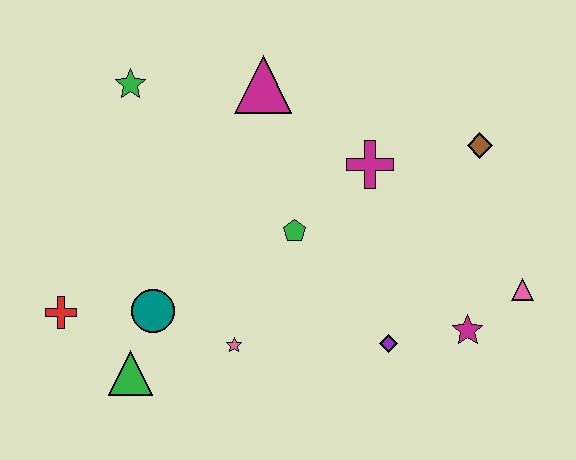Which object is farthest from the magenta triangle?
The pink triangle is farthest from the magenta triangle.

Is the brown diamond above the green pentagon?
Yes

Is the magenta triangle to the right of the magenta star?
No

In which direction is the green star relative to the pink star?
The green star is above the pink star.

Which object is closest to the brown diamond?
The magenta cross is closest to the brown diamond.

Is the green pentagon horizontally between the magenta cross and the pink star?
Yes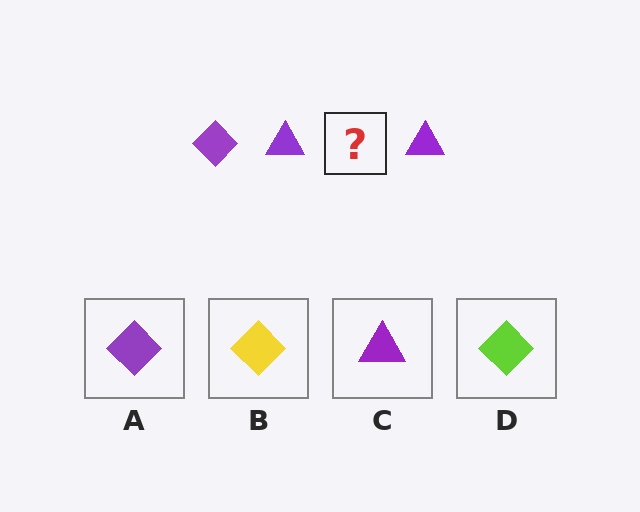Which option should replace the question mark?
Option A.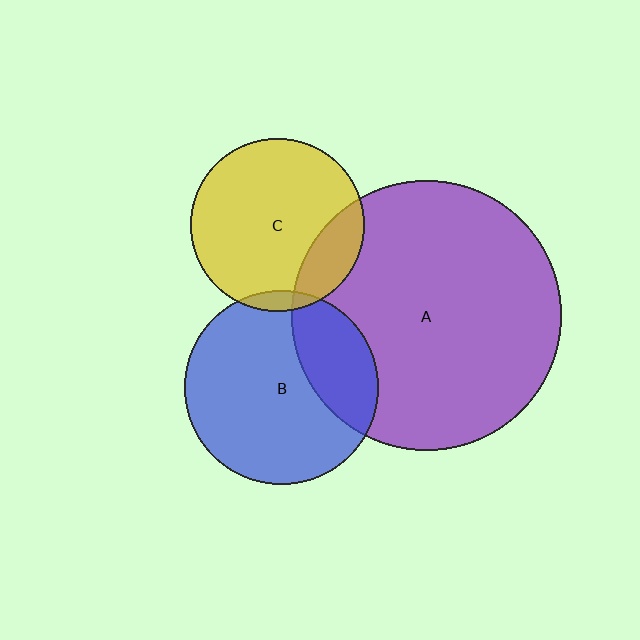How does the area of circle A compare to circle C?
Approximately 2.4 times.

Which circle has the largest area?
Circle A (purple).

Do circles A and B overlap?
Yes.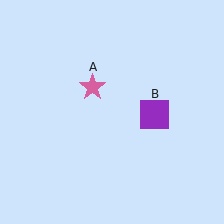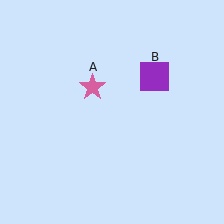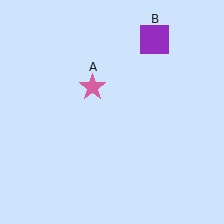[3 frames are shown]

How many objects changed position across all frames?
1 object changed position: purple square (object B).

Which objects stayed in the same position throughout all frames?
Pink star (object A) remained stationary.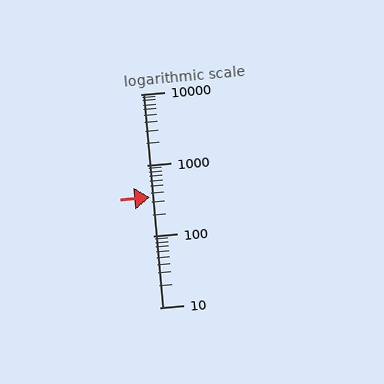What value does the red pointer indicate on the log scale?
The pointer indicates approximately 350.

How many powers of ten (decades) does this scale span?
The scale spans 3 decades, from 10 to 10000.